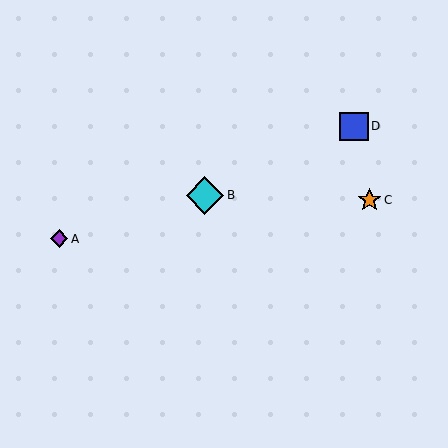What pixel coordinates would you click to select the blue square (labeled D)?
Click at (354, 126) to select the blue square D.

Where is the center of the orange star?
The center of the orange star is at (369, 200).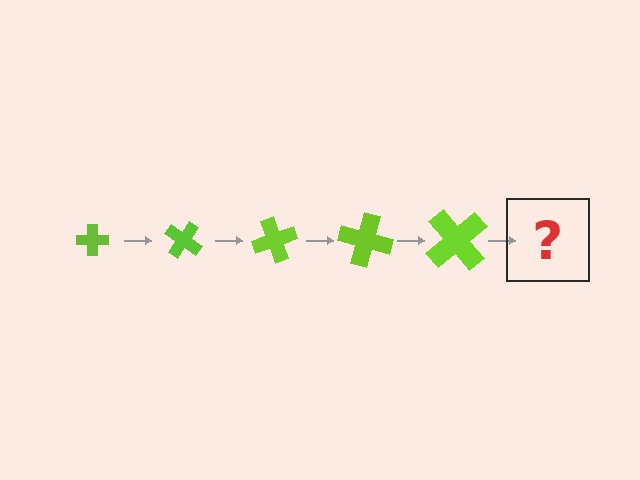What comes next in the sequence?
The next element should be a cross, larger than the previous one and rotated 175 degrees from the start.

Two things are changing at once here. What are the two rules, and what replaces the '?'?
The two rules are that the cross grows larger each step and it rotates 35 degrees each step. The '?' should be a cross, larger than the previous one and rotated 175 degrees from the start.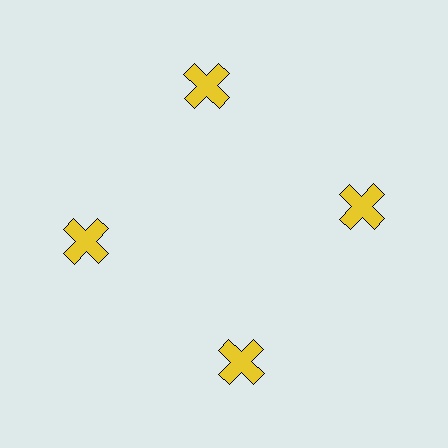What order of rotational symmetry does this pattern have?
This pattern has 4-fold rotational symmetry.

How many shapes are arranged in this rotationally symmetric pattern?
There are 4 shapes, arranged in 4 groups of 1.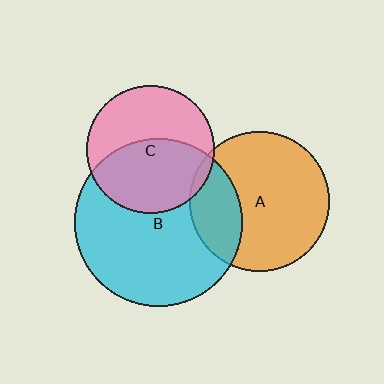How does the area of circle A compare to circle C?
Approximately 1.2 times.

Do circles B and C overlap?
Yes.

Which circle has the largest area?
Circle B (cyan).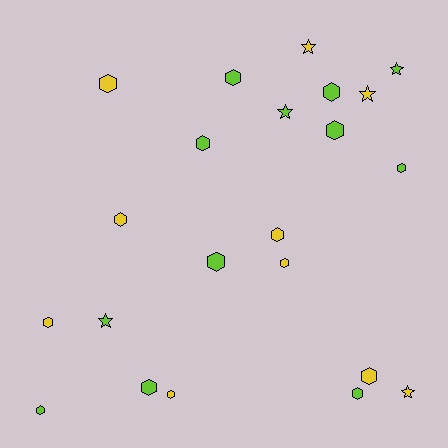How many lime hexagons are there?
There are 9 lime hexagons.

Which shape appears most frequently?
Hexagon, with 16 objects.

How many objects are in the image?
There are 22 objects.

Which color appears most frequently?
Lime, with 12 objects.